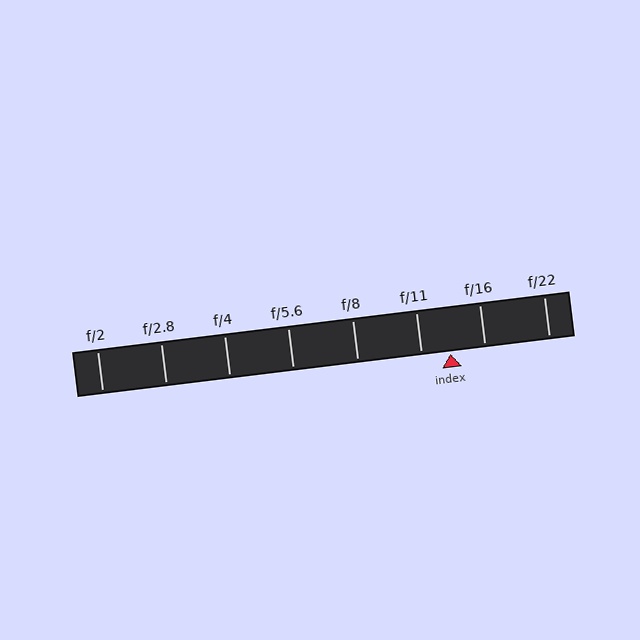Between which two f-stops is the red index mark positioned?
The index mark is between f/11 and f/16.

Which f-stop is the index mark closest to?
The index mark is closest to f/11.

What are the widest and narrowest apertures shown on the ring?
The widest aperture shown is f/2 and the narrowest is f/22.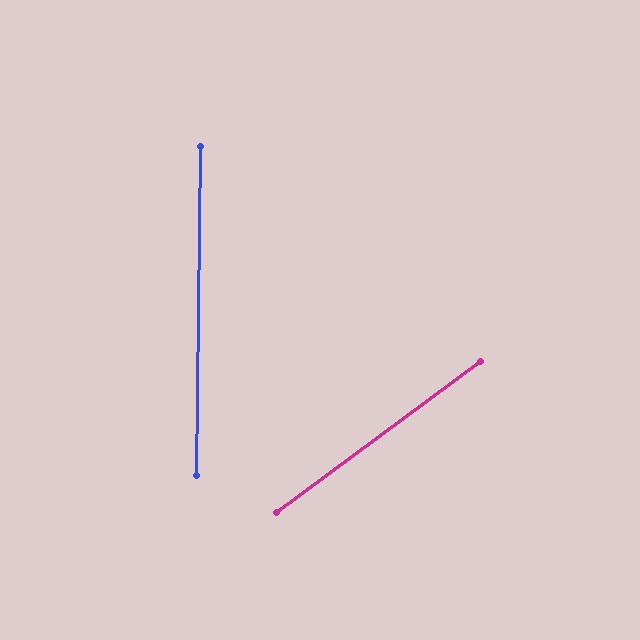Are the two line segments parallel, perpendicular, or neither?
Neither parallel nor perpendicular — they differ by about 53°.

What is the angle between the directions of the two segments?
Approximately 53 degrees.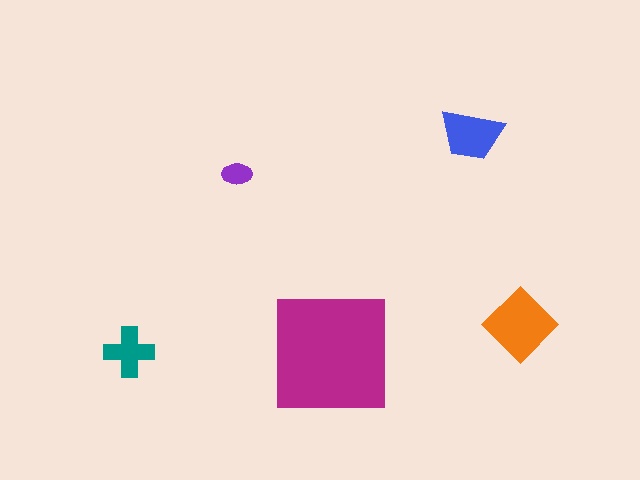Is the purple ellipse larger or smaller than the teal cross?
Smaller.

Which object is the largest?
The magenta square.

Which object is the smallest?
The purple ellipse.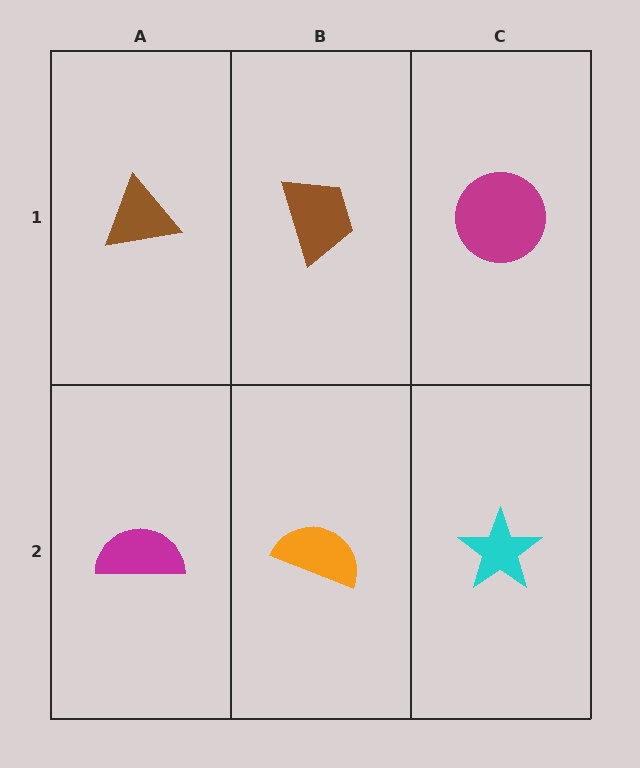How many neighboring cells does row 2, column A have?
2.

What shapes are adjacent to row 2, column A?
A brown triangle (row 1, column A), an orange semicircle (row 2, column B).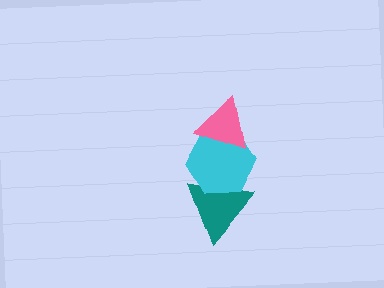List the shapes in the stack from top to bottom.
From top to bottom: the pink triangle, the cyan hexagon, the teal triangle.